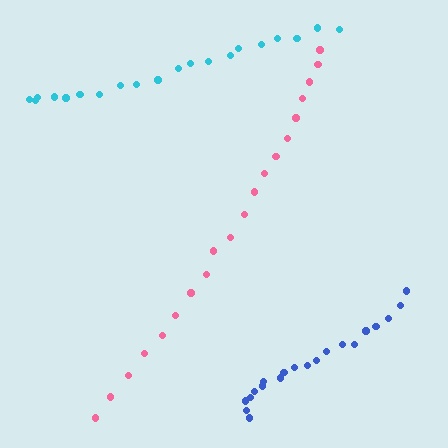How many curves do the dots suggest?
There are 3 distinct paths.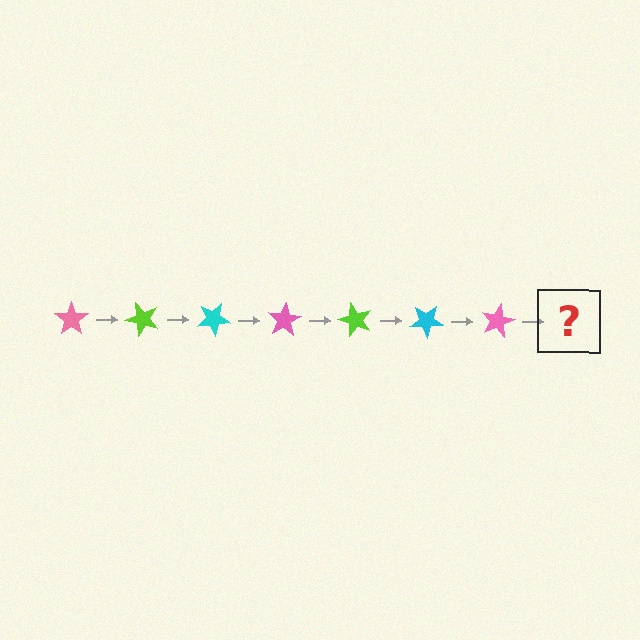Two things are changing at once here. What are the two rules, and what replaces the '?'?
The two rules are that it rotates 50 degrees each step and the color cycles through pink, lime, and cyan. The '?' should be a lime star, rotated 350 degrees from the start.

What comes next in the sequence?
The next element should be a lime star, rotated 350 degrees from the start.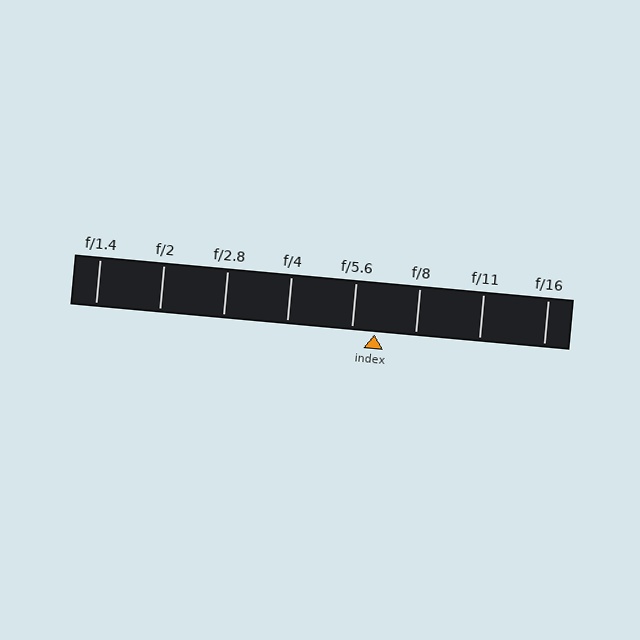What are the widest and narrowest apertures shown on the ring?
The widest aperture shown is f/1.4 and the narrowest is f/16.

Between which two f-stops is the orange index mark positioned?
The index mark is between f/5.6 and f/8.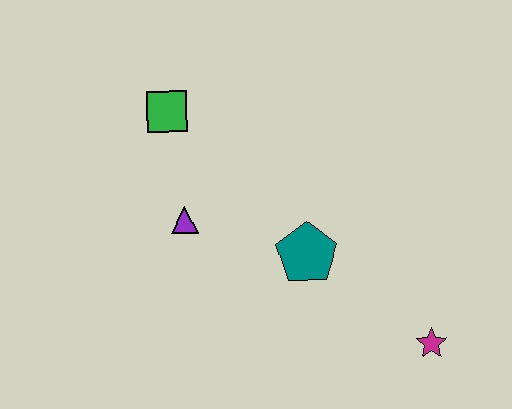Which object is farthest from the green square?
The magenta star is farthest from the green square.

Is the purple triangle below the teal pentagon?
No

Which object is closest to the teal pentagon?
The purple triangle is closest to the teal pentagon.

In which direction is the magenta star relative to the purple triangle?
The magenta star is to the right of the purple triangle.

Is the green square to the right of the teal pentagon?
No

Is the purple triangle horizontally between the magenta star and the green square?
Yes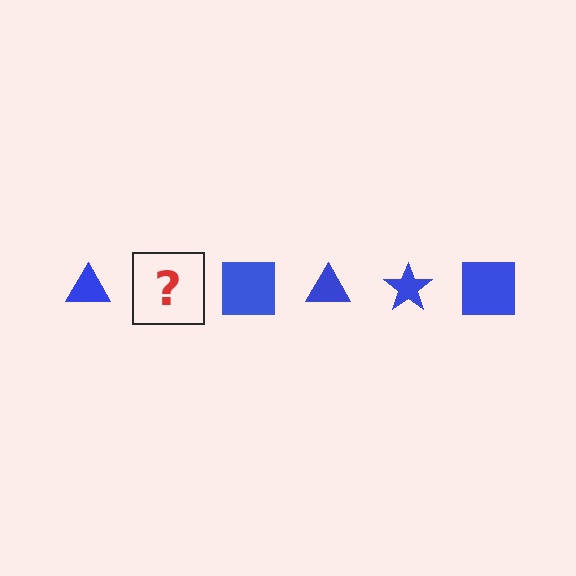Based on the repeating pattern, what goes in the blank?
The blank should be a blue star.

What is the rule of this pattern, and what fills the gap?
The rule is that the pattern cycles through triangle, star, square shapes in blue. The gap should be filled with a blue star.